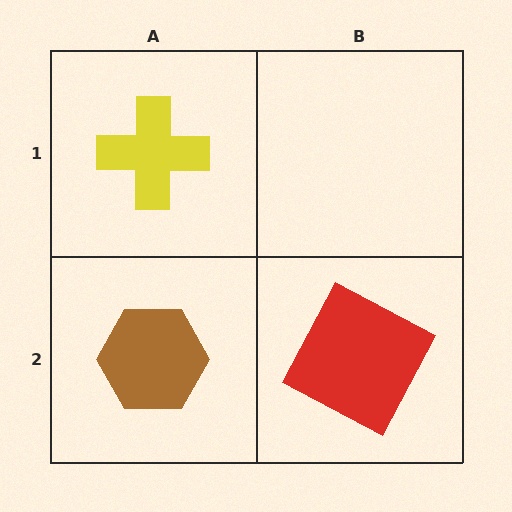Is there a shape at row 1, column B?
No, that cell is empty.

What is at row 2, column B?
A red square.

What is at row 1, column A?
A yellow cross.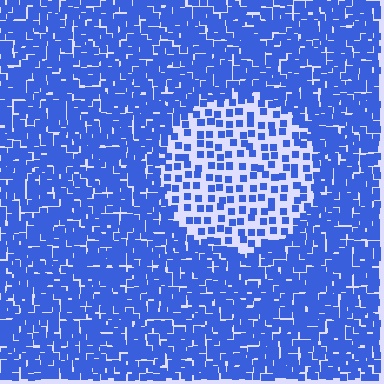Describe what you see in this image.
The image contains small blue elements arranged at two different densities. A circle-shaped region is visible where the elements are less densely packed than the surrounding area.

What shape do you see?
I see a circle.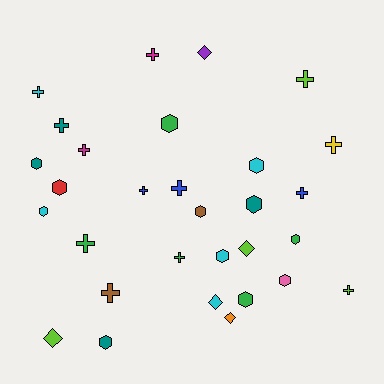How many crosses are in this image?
There are 13 crosses.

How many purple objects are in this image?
There is 1 purple object.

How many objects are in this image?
There are 30 objects.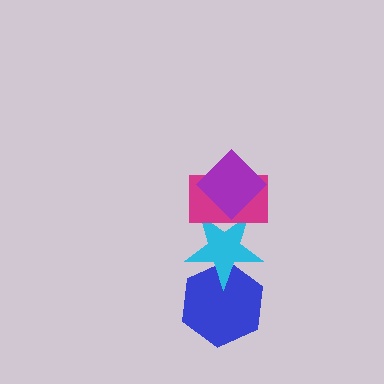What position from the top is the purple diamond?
The purple diamond is 1st from the top.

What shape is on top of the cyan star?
The magenta rectangle is on top of the cyan star.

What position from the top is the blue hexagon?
The blue hexagon is 4th from the top.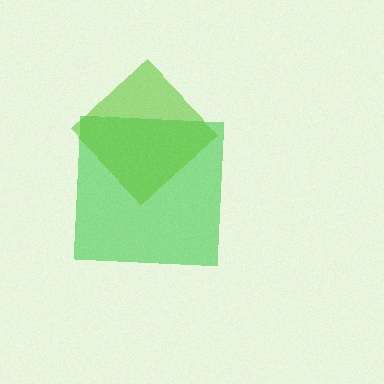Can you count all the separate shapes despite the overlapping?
Yes, there are 2 separate shapes.